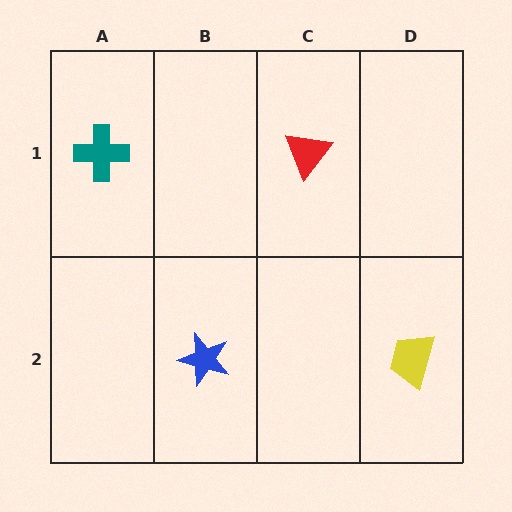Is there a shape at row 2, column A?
No, that cell is empty.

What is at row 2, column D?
A yellow trapezoid.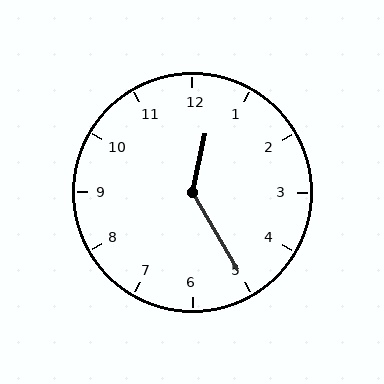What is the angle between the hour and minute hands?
Approximately 138 degrees.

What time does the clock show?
12:25.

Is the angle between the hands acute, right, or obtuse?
It is obtuse.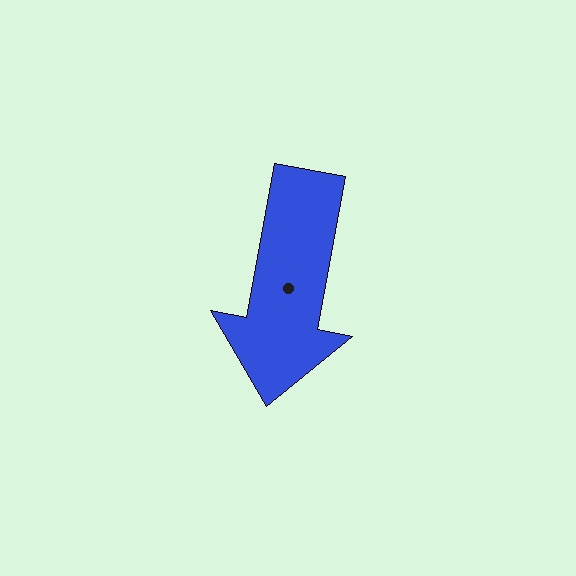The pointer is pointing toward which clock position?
Roughly 6 o'clock.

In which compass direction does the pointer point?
South.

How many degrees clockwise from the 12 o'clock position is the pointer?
Approximately 190 degrees.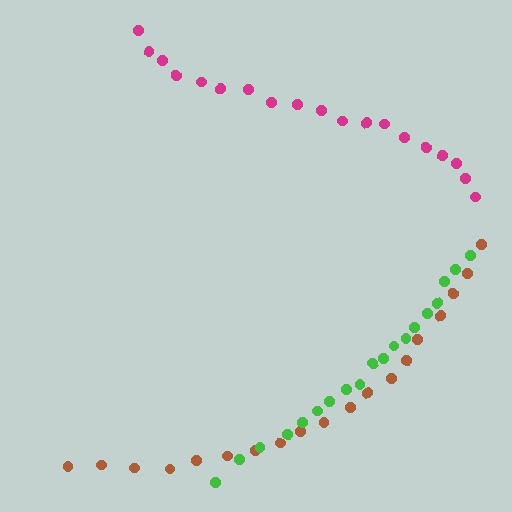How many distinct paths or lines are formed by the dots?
There are 3 distinct paths.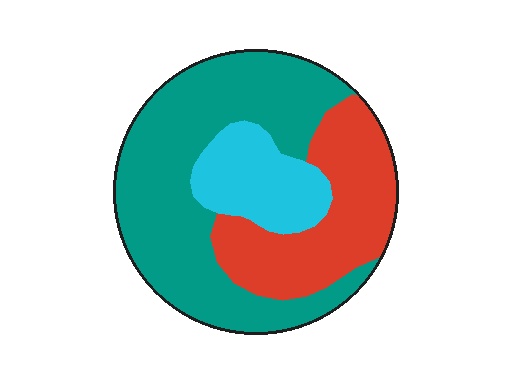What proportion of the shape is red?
Red takes up between a quarter and a half of the shape.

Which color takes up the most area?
Teal, at roughly 55%.